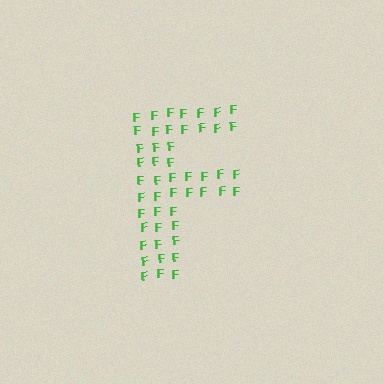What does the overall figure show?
The overall figure shows the letter F.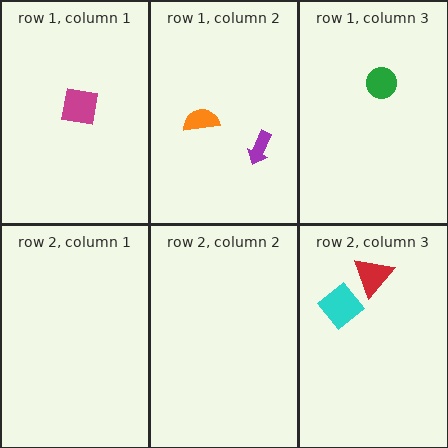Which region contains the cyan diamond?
The row 2, column 3 region.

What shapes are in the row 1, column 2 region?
The purple arrow, the orange semicircle.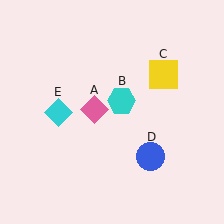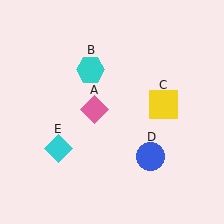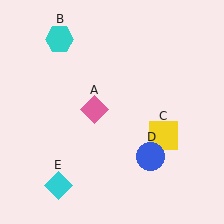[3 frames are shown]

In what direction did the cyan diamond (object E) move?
The cyan diamond (object E) moved down.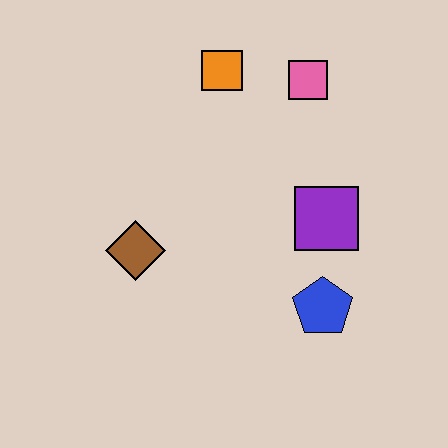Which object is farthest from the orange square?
The blue pentagon is farthest from the orange square.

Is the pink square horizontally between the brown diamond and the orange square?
No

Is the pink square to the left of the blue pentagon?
Yes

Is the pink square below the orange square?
Yes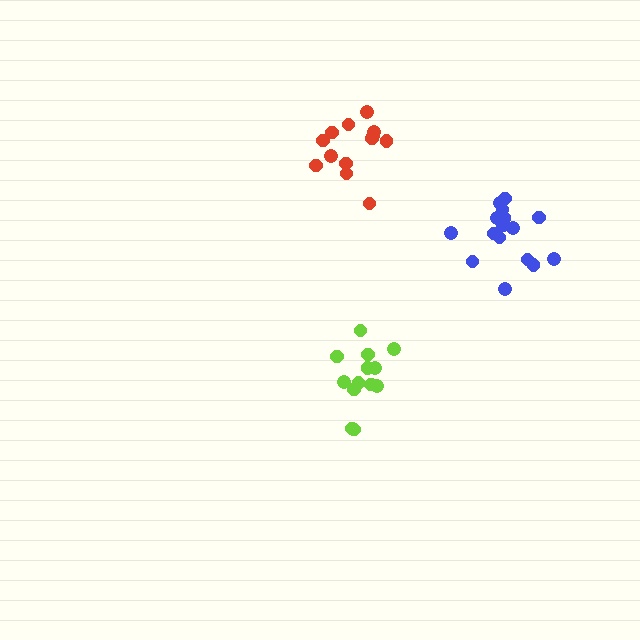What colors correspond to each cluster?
The clusters are colored: lime, blue, red.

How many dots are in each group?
Group 1: 13 dots, Group 2: 16 dots, Group 3: 13 dots (42 total).